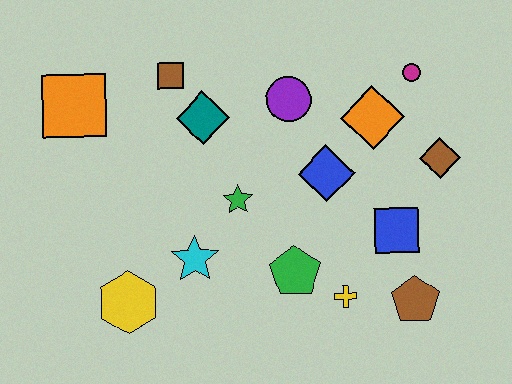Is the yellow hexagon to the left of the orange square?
No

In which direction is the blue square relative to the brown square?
The blue square is to the right of the brown square.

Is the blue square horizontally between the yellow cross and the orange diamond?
No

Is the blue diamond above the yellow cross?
Yes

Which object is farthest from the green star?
The magenta circle is farthest from the green star.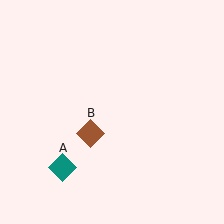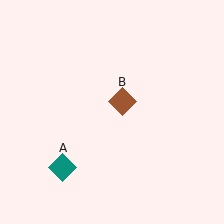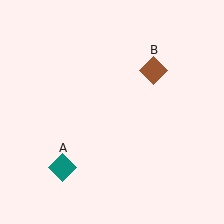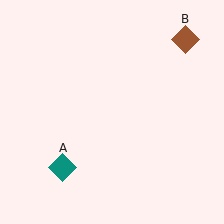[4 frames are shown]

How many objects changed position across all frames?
1 object changed position: brown diamond (object B).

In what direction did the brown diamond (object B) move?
The brown diamond (object B) moved up and to the right.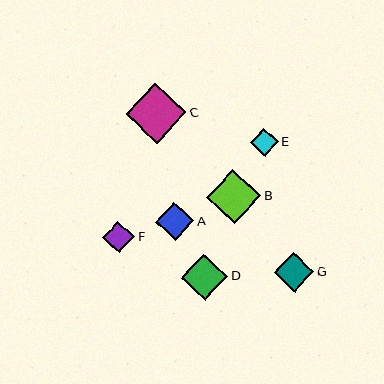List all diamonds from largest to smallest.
From largest to smallest: C, B, D, G, A, F, E.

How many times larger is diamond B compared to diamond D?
Diamond B is approximately 1.2 times the size of diamond D.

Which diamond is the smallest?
Diamond E is the smallest with a size of approximately 28 pixels.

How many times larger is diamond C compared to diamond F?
Diamond C is approximately 1.9 times the size of diamond F.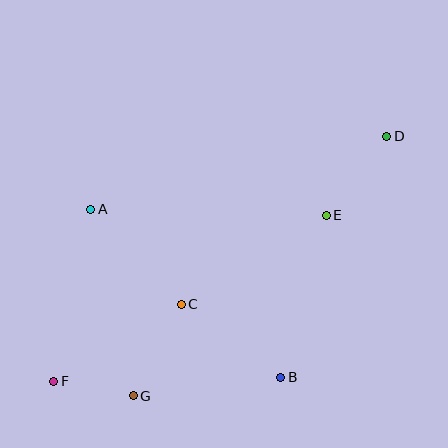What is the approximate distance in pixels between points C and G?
The distance between C and G is approximately 103 pixels.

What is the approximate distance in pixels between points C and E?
The distance between C and E is approximately 170 pixels.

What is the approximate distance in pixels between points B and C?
The distance between B and C is approximately 123 pixels.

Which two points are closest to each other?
Points F and G are closest to each other.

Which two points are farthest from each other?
Points D and F are farthest from each other.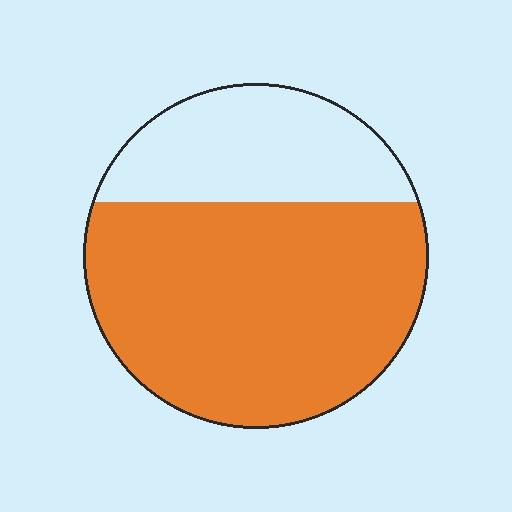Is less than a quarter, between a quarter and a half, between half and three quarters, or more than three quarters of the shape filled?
Between half and three quarters.